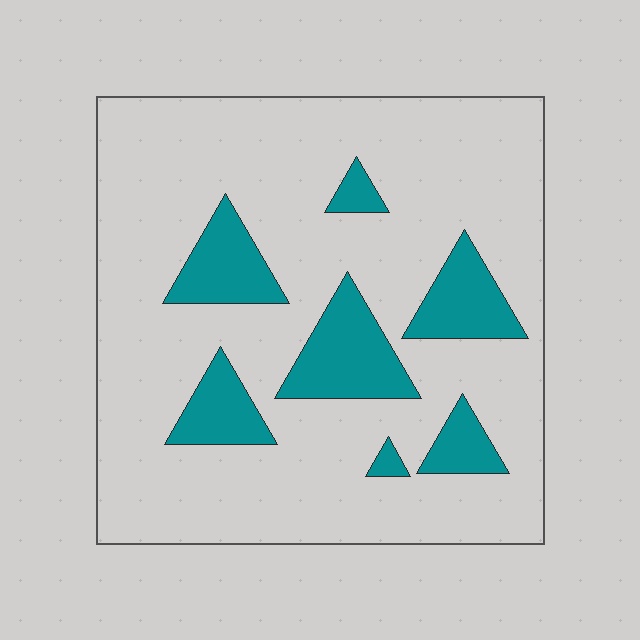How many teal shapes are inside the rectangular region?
7.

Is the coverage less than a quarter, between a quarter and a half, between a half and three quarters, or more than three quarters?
Less than a quarter.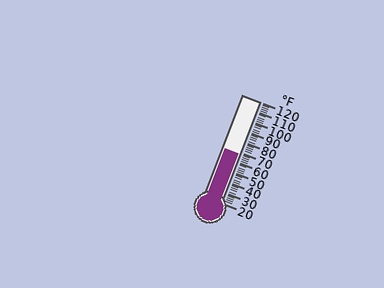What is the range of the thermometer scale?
The thermometer scale ranges from 20°F to 120°F.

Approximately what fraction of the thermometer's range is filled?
The thermometer is filled to approximately 50% of its range.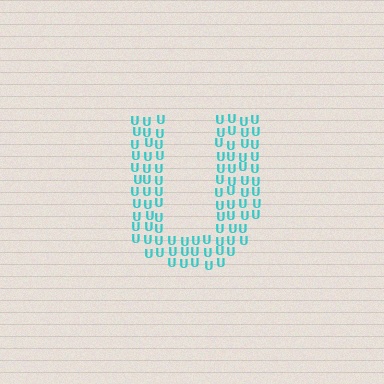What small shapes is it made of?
It is made of small letter U's.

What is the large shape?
The large shape is the letter U.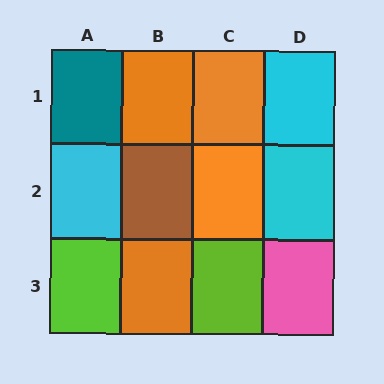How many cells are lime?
2 cells are lime.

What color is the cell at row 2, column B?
Brown.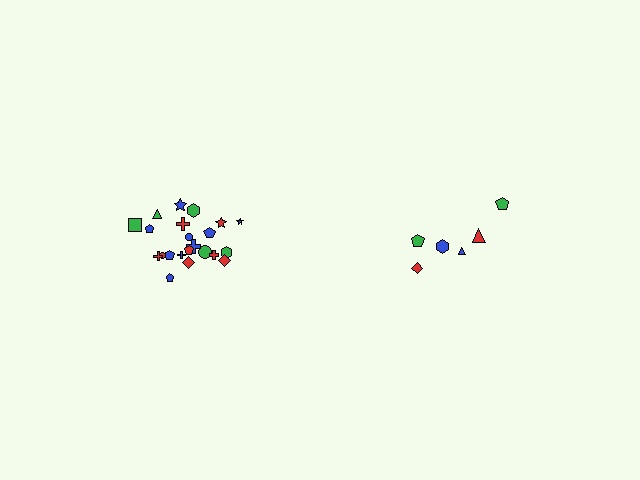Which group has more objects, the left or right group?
The left group.